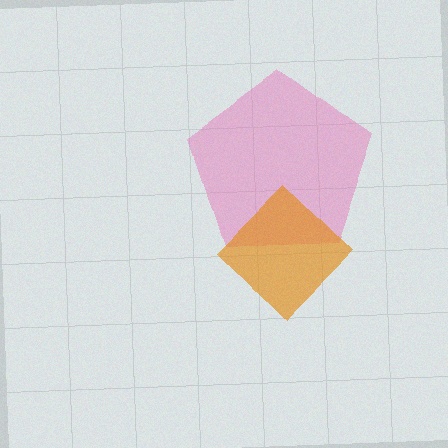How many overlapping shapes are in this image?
There are 2 overlapping shapes in the image.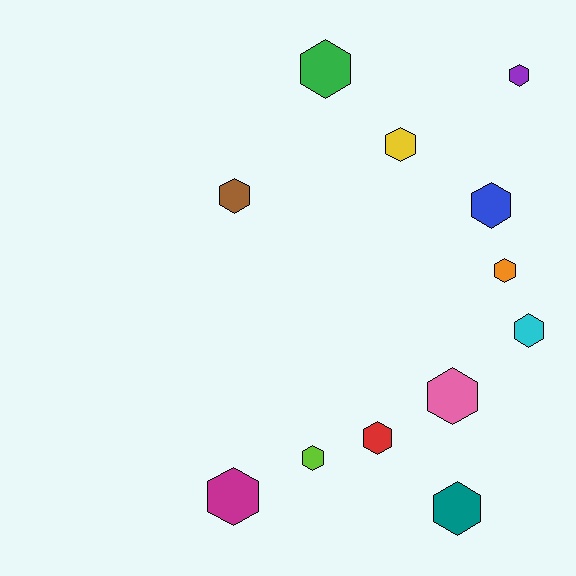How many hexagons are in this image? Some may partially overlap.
There are 12 hexagons.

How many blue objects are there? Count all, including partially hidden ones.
There is 1 blue object.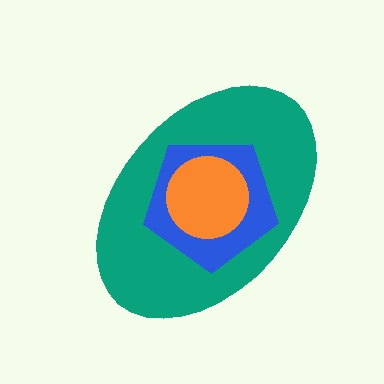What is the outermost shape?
The teal ellipse.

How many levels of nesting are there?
3.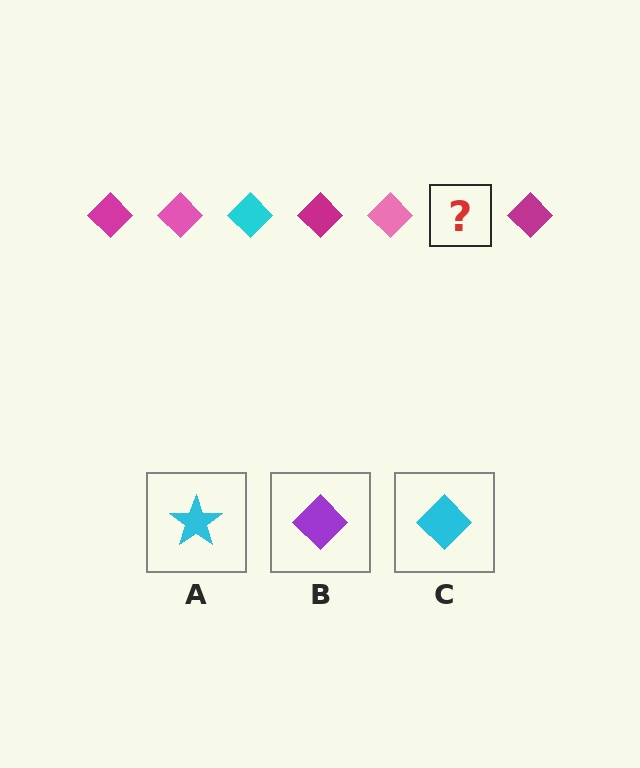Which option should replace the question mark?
Option C.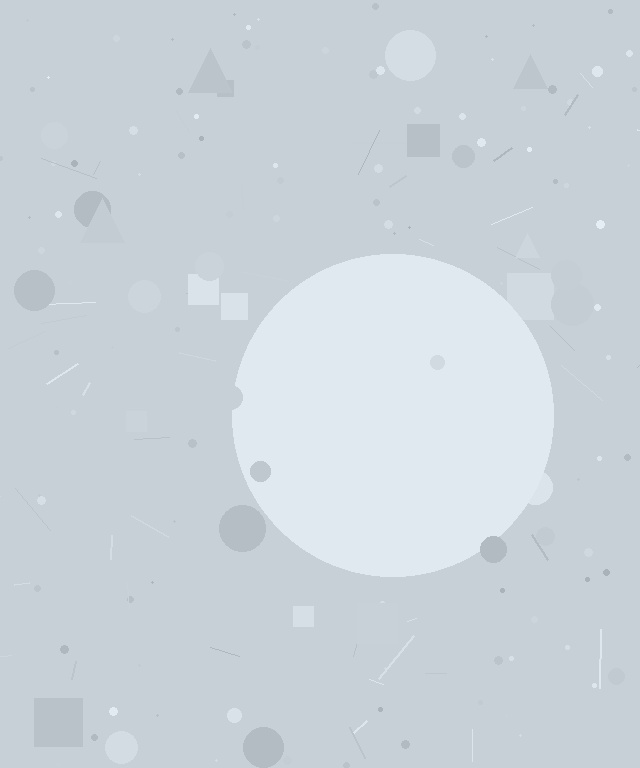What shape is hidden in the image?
A circle is hidden in the image.